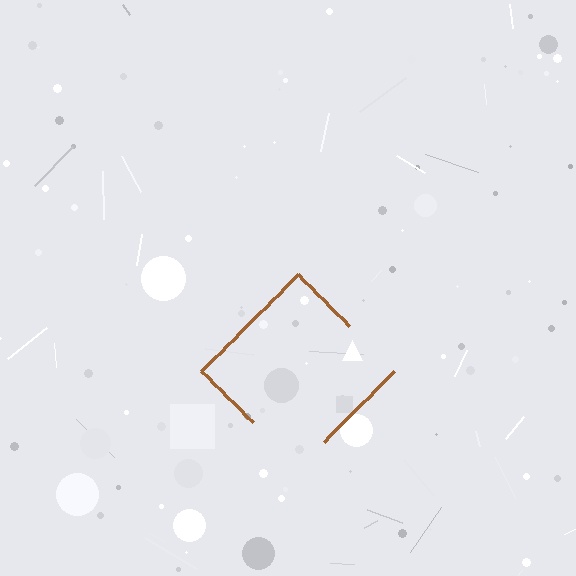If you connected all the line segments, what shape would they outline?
They would outline a diamond.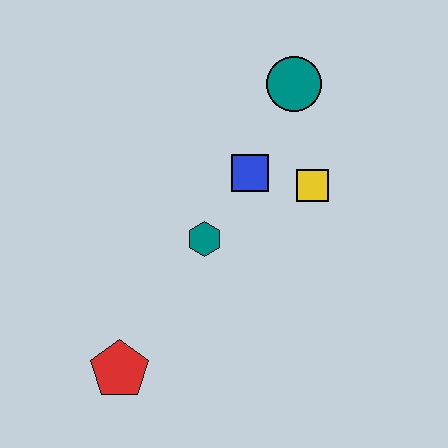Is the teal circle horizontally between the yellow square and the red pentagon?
Yes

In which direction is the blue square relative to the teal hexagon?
The blue square is above the teal hexagon.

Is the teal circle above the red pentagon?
Yes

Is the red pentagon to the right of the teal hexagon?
No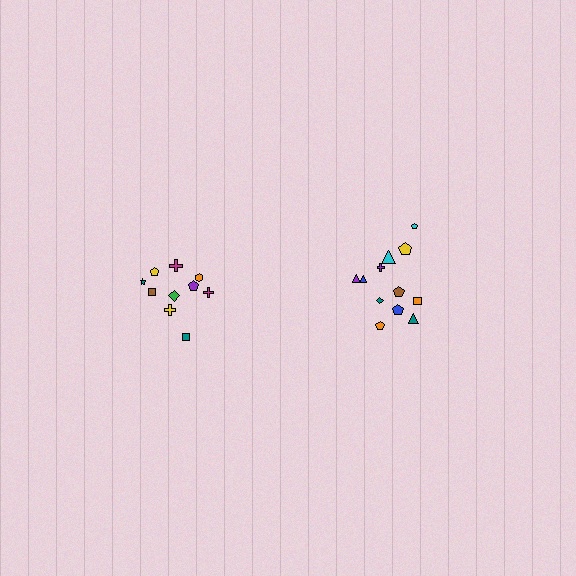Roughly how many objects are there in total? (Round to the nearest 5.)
Roughly 20 objects in total.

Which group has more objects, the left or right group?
The right group.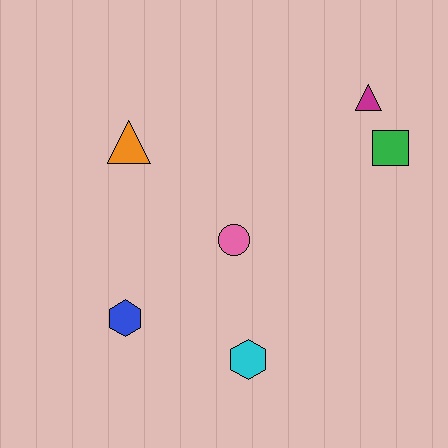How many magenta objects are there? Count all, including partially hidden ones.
There is 1 magenta object.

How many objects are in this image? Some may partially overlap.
There are 6 objects.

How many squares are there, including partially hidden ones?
There is 1 square.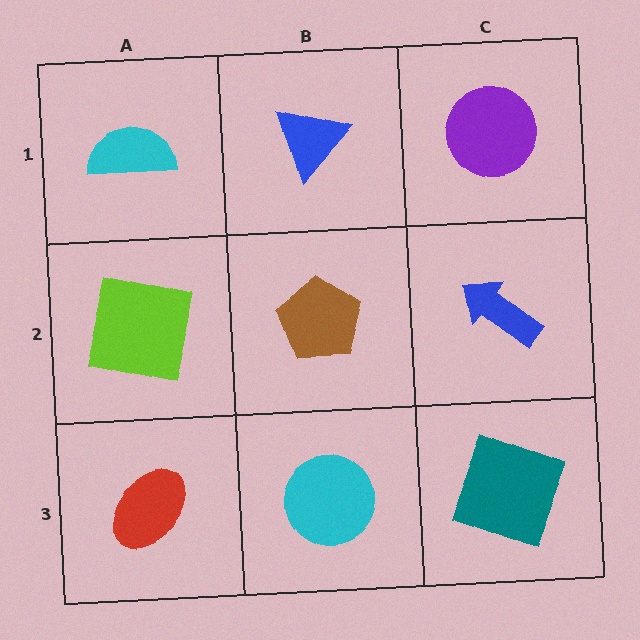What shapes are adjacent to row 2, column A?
A cyan semicircle (row 1, column A), a red ellipse (row 3, column A), a brown pentagon (row 2, column B).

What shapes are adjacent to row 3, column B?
A brown pentagon (row 2, column B), a red ellipse (row 3, column A), a teal square (row 3, column C).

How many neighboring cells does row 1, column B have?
3.